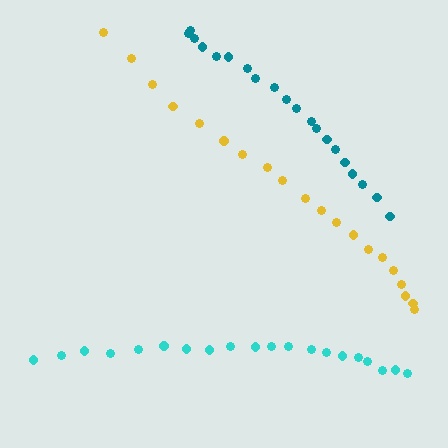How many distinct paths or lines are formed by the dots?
There are 3 distinct paths.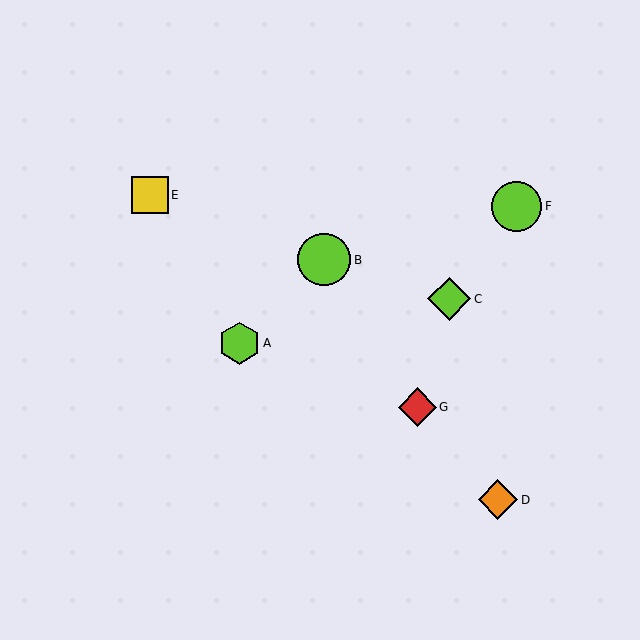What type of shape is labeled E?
Shape E is a yellow square.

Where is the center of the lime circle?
The center of the lime circle is at (517, 206).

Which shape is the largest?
The lime circle (labeled B) is the largest.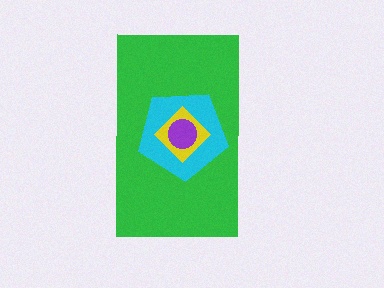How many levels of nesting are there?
4.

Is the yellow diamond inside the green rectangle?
Yes.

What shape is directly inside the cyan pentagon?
The yellow diamond.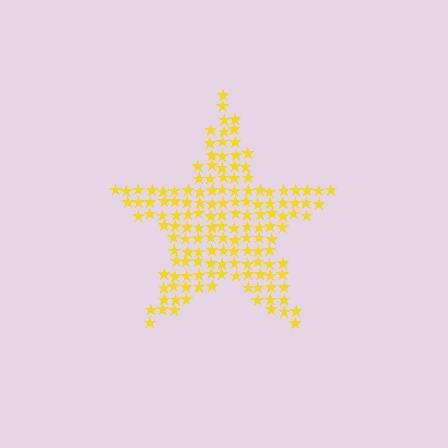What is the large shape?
The large shape is a star.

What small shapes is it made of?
It is made of small stars.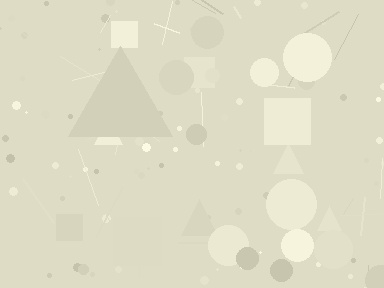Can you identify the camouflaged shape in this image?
The camouflaged shape is a triangle.